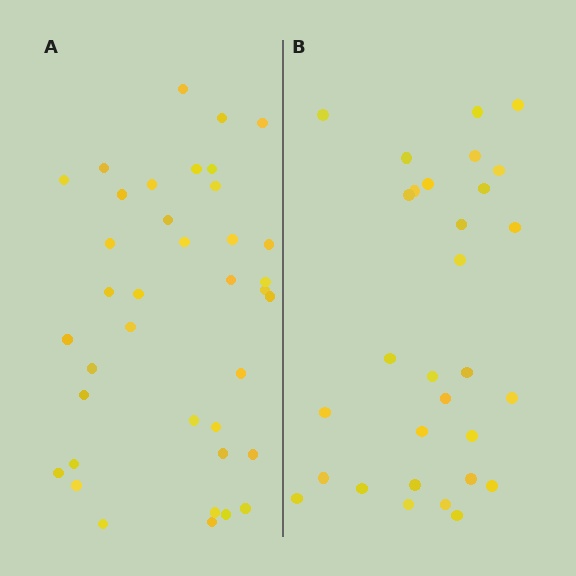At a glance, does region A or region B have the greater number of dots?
Region A (the left region) has more dots.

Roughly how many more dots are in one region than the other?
Region A has roughly 8 or so more dots than region B.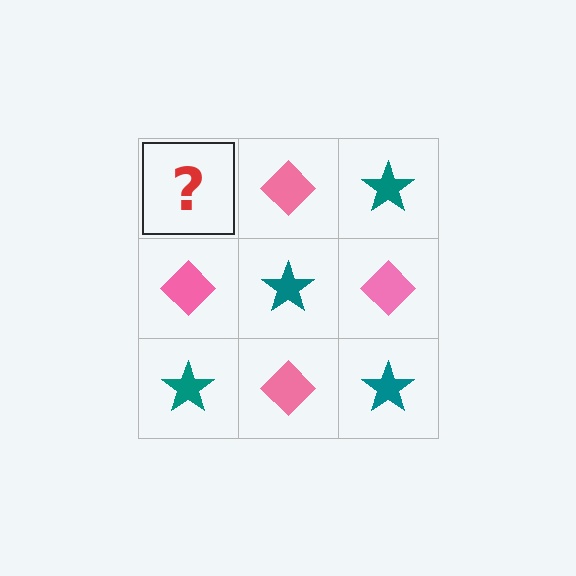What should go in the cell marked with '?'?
The missing cell should contain a teal star.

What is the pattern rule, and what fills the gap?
The rule is that it alternates teal star and pink diamond in a checkerboard pattern. The gap should be filled with a teal star.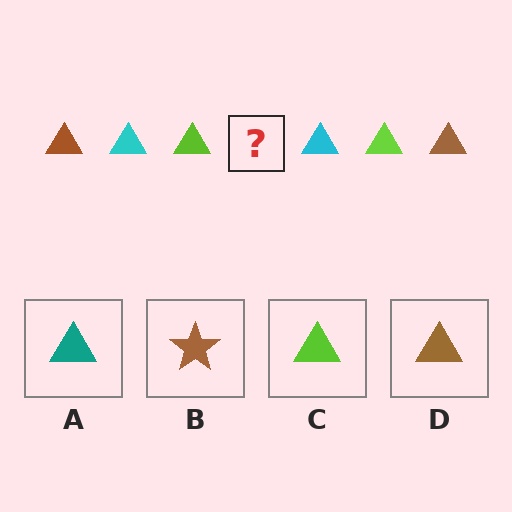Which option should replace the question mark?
Option D.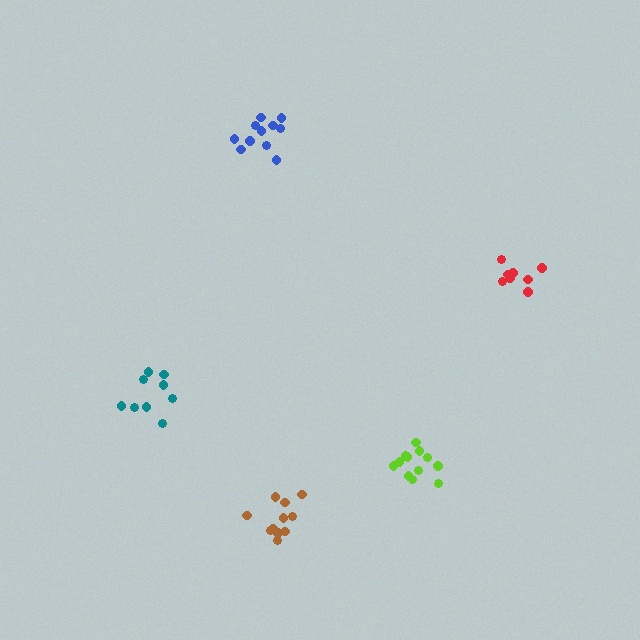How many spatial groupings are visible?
There are 5 spatial groupings.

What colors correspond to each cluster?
The clusters are colored: teal, red, brown, blue, lime.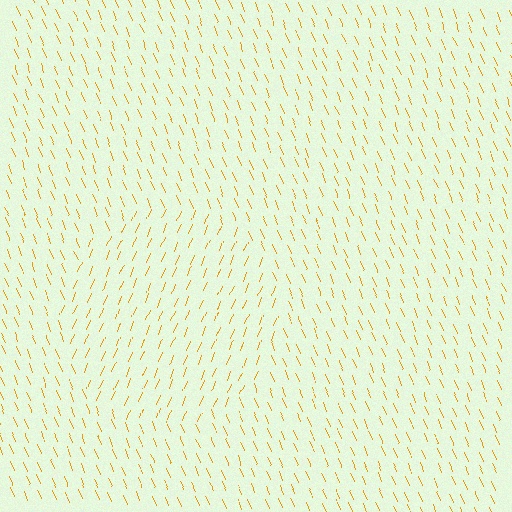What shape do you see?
I see a circle.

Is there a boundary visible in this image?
Yes, there is a texture boundary formed by a change in line orientation.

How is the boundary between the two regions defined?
The boundary is defined purely by a change in line orientation (approximately 45 degrees difference). All lines are the same color and thickness.